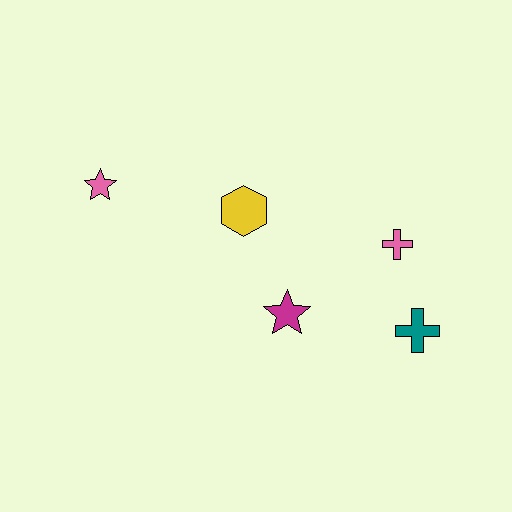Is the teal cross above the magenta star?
No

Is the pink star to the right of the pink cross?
No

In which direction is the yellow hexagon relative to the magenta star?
The yellow hexagon is above the magenta star.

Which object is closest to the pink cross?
The teal cross is closest to the pink cross.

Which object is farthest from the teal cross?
The pink star is farthest from the teal cross.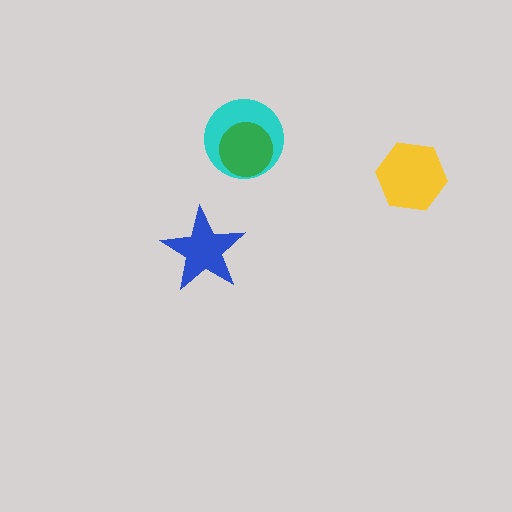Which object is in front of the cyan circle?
The green circle is in front of the cyan circle.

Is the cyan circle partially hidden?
Yes, it is partially covered by another shape.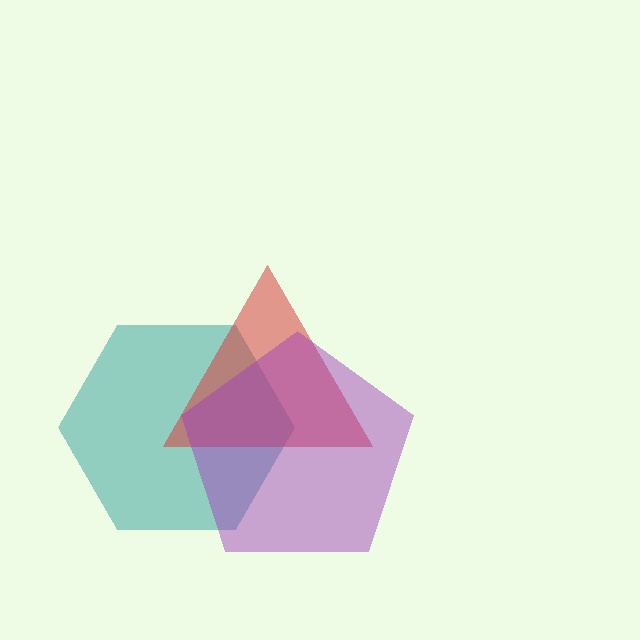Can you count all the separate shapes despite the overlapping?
Yes, there are 3 separate shapes.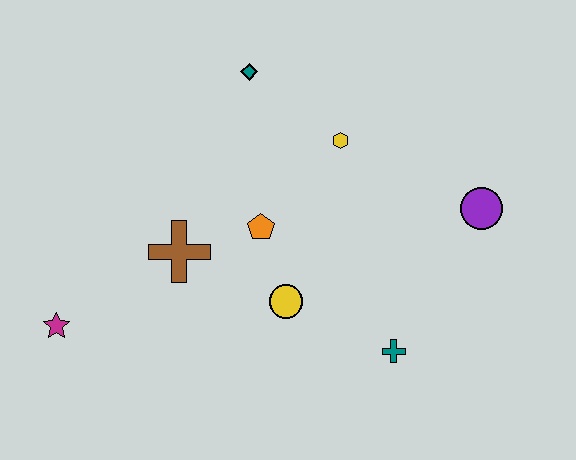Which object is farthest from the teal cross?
The magenta star is farthest from the teal cross.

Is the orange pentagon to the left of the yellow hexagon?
Yes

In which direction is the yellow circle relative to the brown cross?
The yellow circle is to the right of the brown cross.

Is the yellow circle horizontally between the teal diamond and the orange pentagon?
No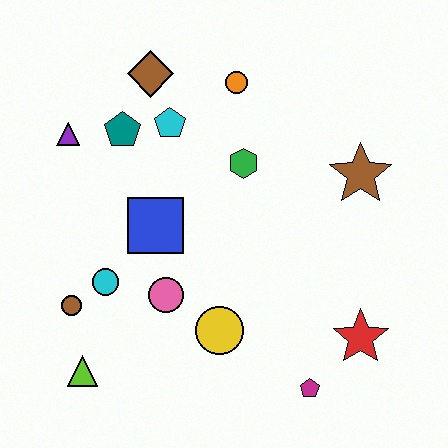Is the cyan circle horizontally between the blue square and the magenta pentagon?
No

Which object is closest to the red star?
The magenta pentagon is closest to the red star.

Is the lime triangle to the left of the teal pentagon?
Yes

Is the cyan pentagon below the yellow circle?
No